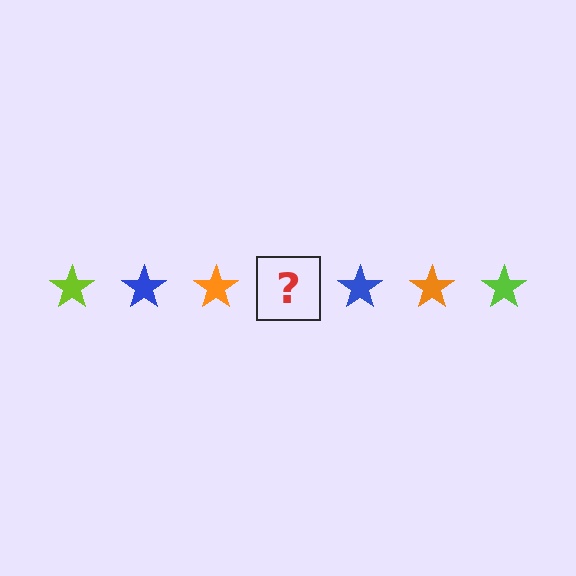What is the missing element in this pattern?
The missing element is a lime star.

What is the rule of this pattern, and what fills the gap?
The rule is that the pattern cycles through lime, blue, orange stars. The gap should be filled with a lime star.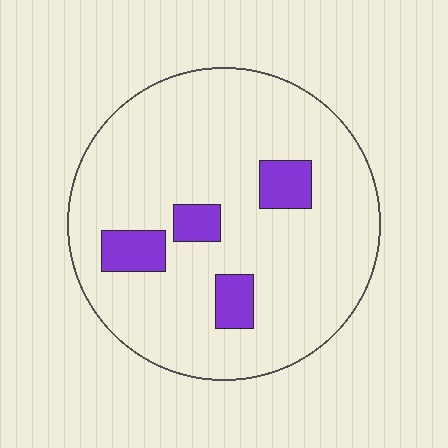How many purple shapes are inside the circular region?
4.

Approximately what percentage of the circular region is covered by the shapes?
Approximately 10%.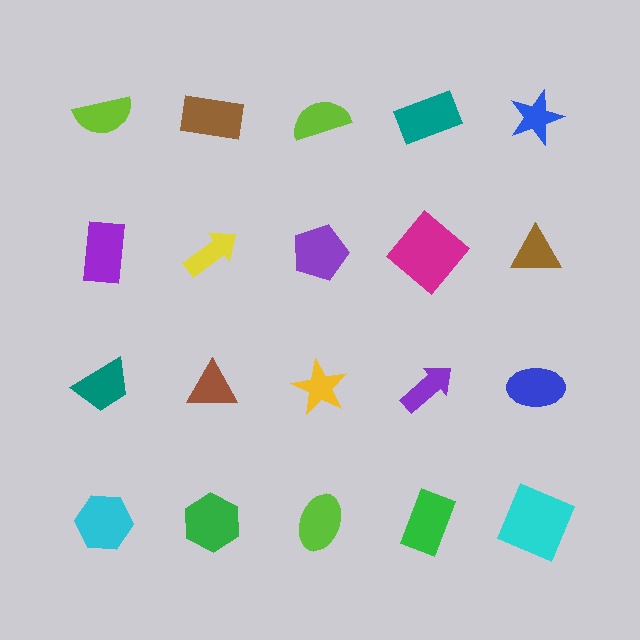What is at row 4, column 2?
A green hexagon.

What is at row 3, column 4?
A purple arrow.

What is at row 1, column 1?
A lime semicircle.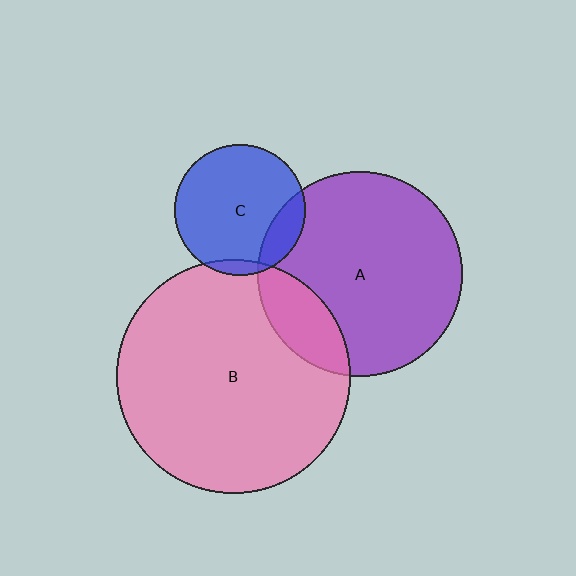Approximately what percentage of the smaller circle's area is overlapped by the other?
Approximately 15%.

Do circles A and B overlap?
Yes.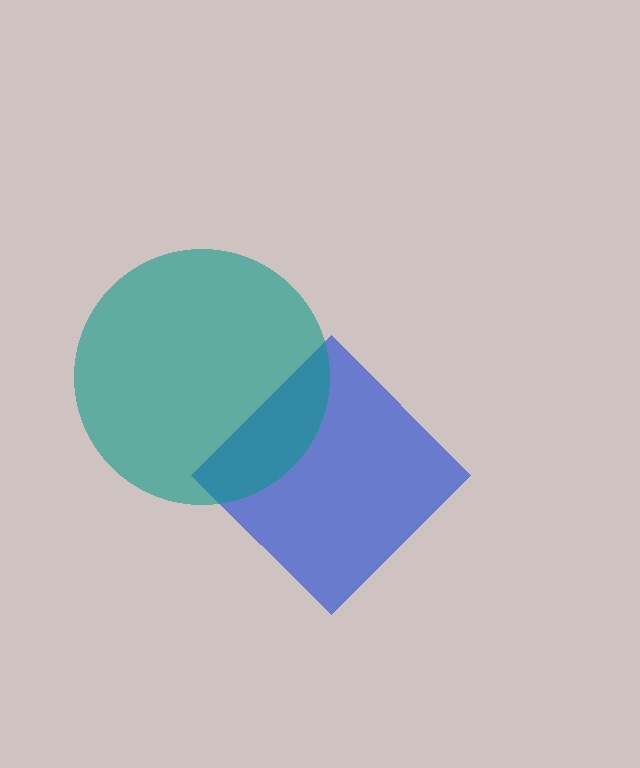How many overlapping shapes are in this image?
There are 2 overlapping shapes in the image.